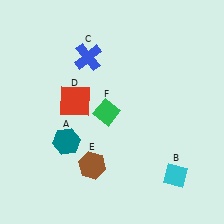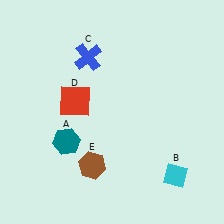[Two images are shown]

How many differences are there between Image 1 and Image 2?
There is 1 difference between the two images.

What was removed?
The green diamond (F) was removed in Image 2.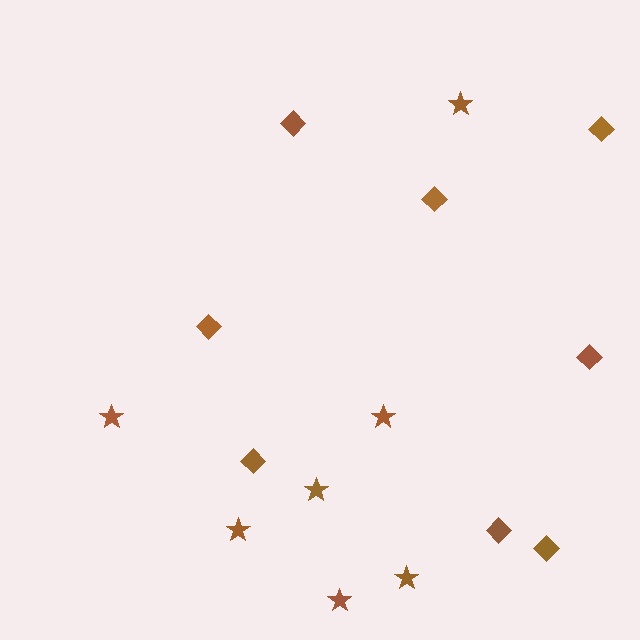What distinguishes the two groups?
There are 2 groups: one group of diamonds (8) and one group of stars (7).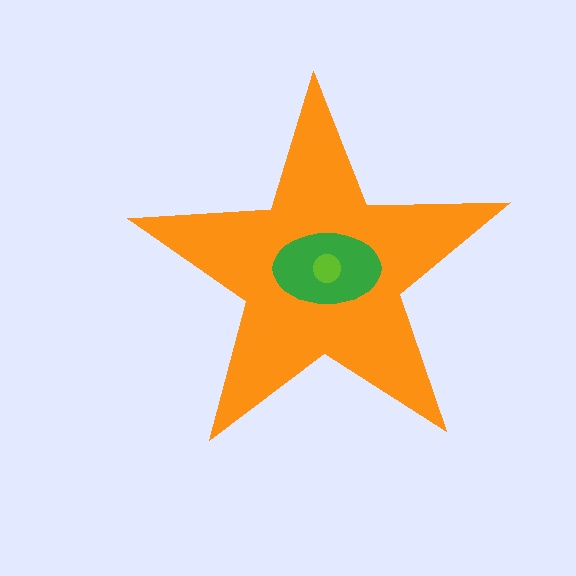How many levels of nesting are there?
3.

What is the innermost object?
The lime circle.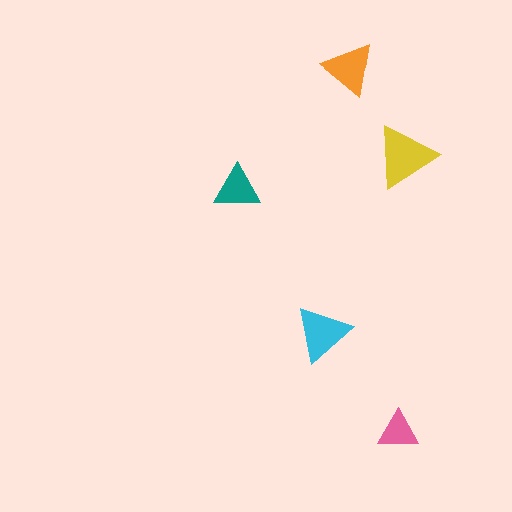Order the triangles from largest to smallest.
the yellow one, the cyan one, the orange one, the teal one, the pink one.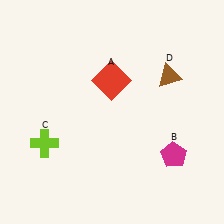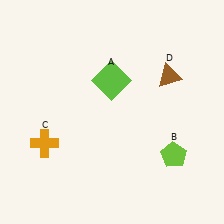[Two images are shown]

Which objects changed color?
A changed from red to lime. B changed from magenta to lime. C changed from lime to orange.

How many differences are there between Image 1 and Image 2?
There are 3 differences between the two images.